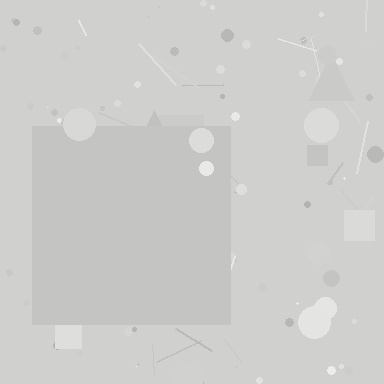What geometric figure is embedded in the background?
A square is embedded in the background.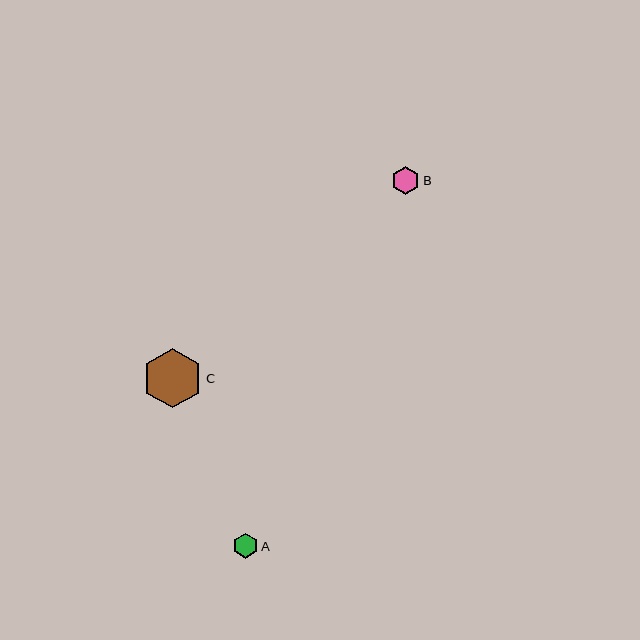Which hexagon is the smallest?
Hexagon A is the smallest with a size of approximately 25 pixels.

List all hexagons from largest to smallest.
From largest to smallest: C, B, A.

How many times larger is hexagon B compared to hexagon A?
Hexagon B is approximately 1.1 times the size of hexagon A.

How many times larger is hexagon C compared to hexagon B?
Hexagon C is approximately 2.1 times the size of hexagon B.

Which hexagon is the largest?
Hexagon C is the largest with a size of approximately 60 pixels.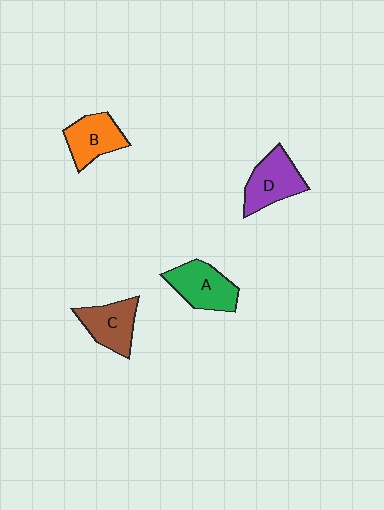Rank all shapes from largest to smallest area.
From largest to smallest: A (green), D (purple), C (brown), B (orange).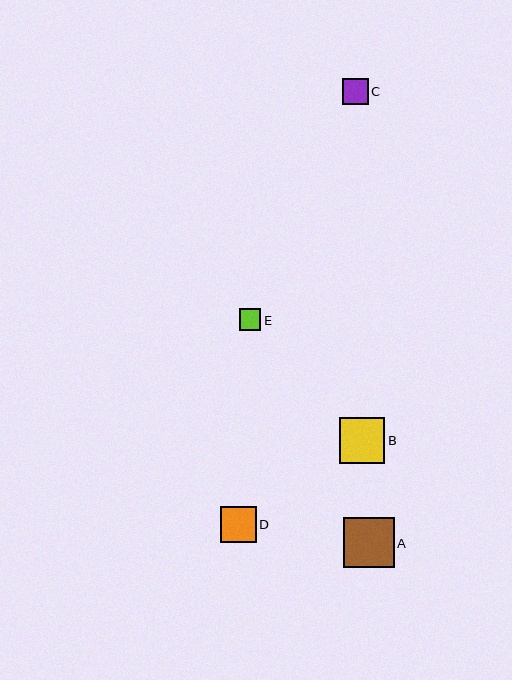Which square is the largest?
Square A is the largest with a size of approximately 50 pixels.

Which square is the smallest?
Square E is the smallest with a size of approximately 22 pixels.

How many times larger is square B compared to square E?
Square B is approximately 2.1 times the size of square E.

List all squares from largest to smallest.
From largest to smallest: A, B, D, C, E.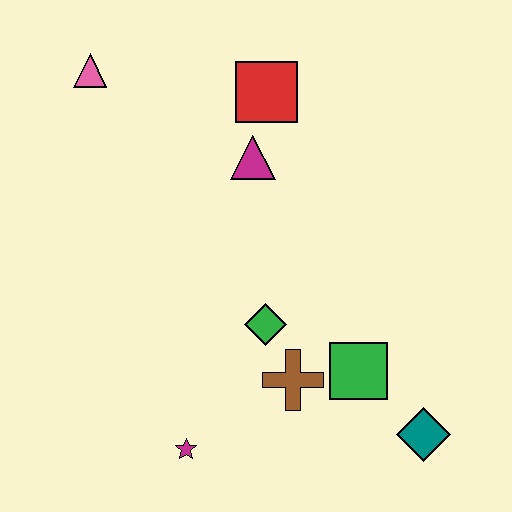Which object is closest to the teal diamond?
The green square is closest to the teal diamond.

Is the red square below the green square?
No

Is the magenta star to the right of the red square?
No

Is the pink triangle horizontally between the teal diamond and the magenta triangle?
No